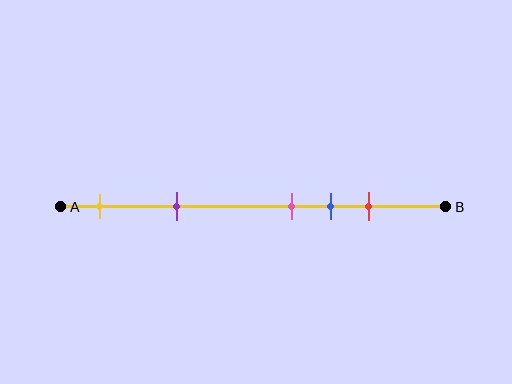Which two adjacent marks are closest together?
The pink and blue marks are the closest adjacent pair.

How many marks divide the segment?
There are 5 marks dividing the segment.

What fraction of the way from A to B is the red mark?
The red mark is approximately 80% (0.8) of the way from A to B.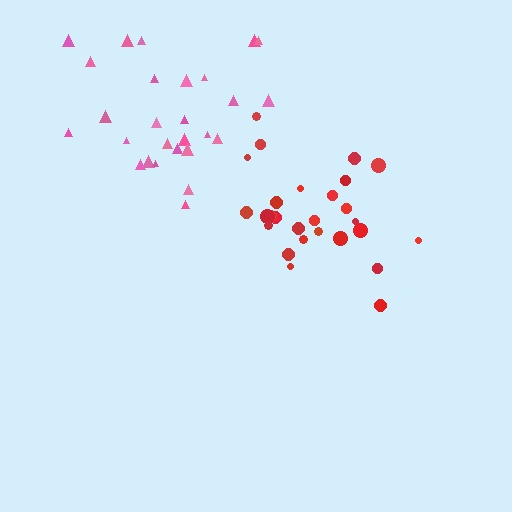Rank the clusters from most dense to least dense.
red, pink.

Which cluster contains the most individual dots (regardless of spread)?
Pink (27).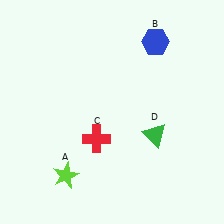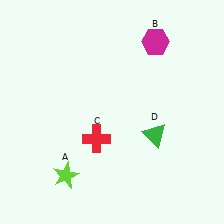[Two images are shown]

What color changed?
The hexagon (B) changed from blue in Image 1 to magenta in Image 2.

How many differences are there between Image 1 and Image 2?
There is 1 difference between the two images.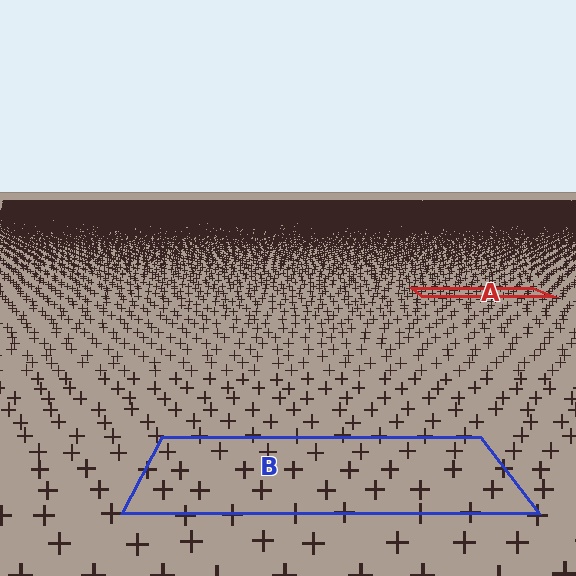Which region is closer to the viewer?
Region B is closer. The texture elements there are larger and more spread out.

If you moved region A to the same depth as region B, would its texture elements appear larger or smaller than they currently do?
They would appear larger. At a closer depth, the same texture elements are projected at a bigger on-screen size.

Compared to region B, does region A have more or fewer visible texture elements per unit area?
Region A has more texture elements per unit area — they are packed more densely because it is farther away.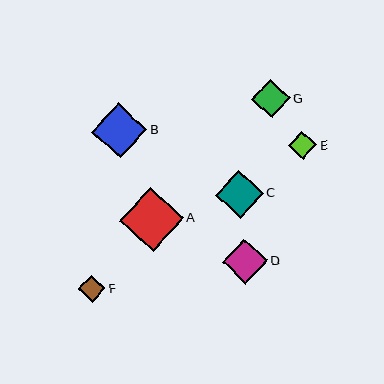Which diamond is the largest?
Diamond A is the largest with a size of approximately 64 pixels.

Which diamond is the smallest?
Diamond F is the smallest with a size of approximately 27 pixels.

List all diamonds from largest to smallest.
From largest to smallest: A, B, C, D, G, E, F.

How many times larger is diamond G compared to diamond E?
Diamond G is approximately 1.3 times the size of diamond E.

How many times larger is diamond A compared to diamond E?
Diamond A is approximately 2.2 times the size of diamond E.